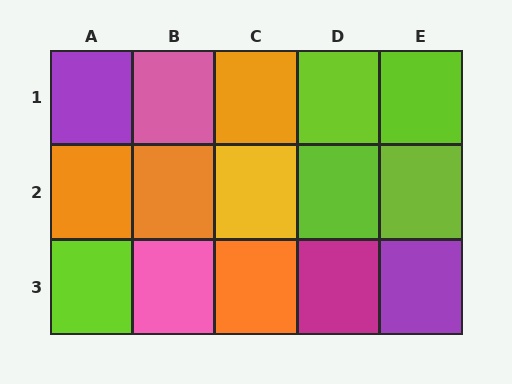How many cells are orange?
4 cells are orange.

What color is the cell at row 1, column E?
Lime.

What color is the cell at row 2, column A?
Orange.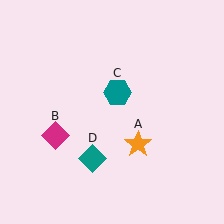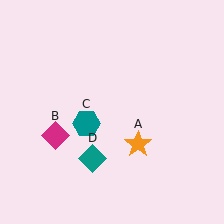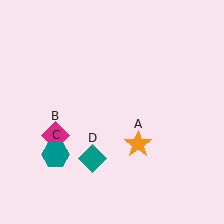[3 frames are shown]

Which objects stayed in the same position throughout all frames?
Orange star (object A) and magenta diamond (object B) and teal diamond (object D) remained stationary.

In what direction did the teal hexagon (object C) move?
The teal hexagon (object C) moved down and to the left.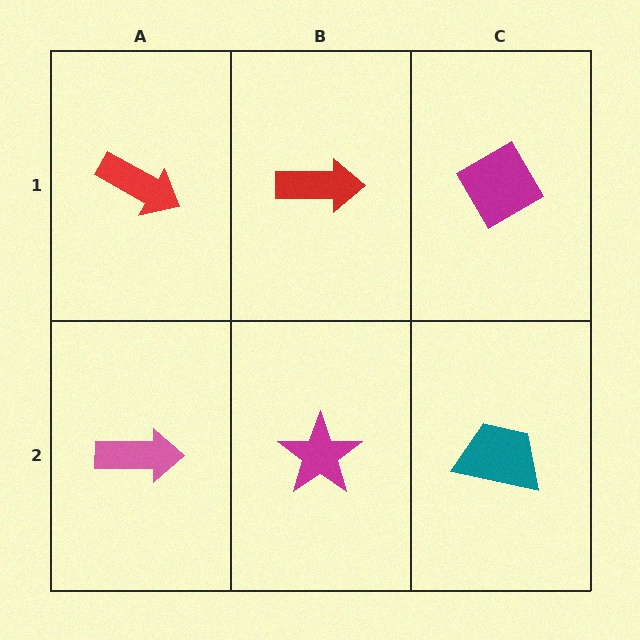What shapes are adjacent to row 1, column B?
A magenta star (row 2, column B), a red arrow (row 1, column A), a magenta diamond (row 1, column C).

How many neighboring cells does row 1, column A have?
2.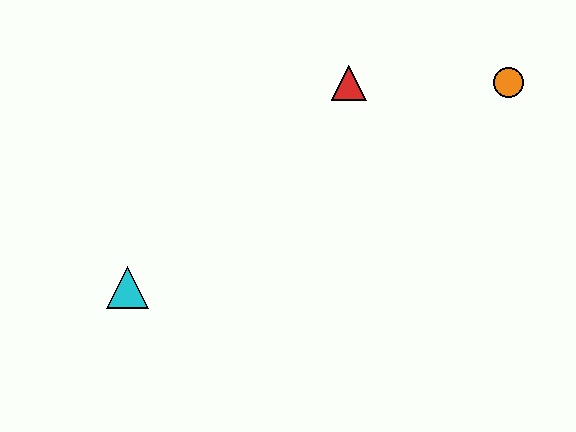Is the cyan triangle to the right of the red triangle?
No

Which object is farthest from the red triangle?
The cyan triangle is farthest from the red triangle.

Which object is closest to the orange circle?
The red triangle is closest to the orange circle.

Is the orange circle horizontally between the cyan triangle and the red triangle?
No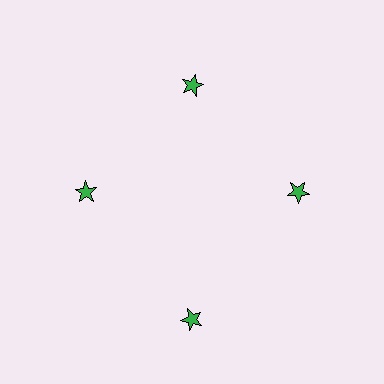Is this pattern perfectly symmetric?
No. The 4 green stars are arranged in a ring, but one element near the 6 o'clock position is pushed outward from the center, breaking the 4-fold rotational symmetry.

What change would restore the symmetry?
The symmetry would be restored by moving it inward, back onto the ring so that all 4 stars sit at equal angles and equal distance from the center.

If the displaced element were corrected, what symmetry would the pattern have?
It would have 4-fold rotational symmetry — the pattern would map onto itself every 90 degrees.